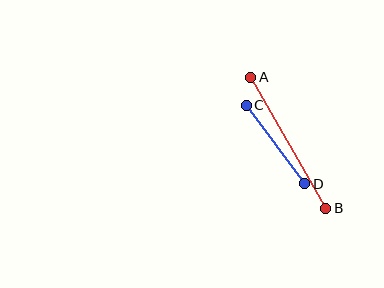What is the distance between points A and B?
The distance is approximately 151 pixels.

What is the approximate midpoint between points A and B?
The midpoint is at approximately (288, 143) pixels.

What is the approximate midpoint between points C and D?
The midpoint is at approximately (275, 144) pixels.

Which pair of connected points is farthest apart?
Points A and B are farthest apart.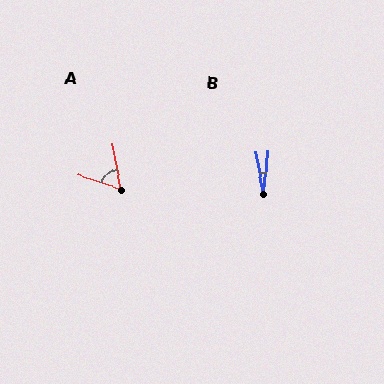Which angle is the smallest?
B, at approximately 17 degrees.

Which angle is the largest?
A, at approximately 61 degrees.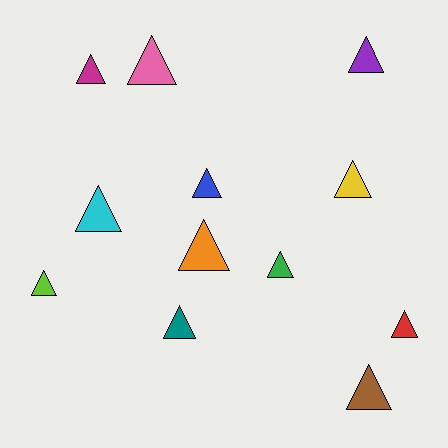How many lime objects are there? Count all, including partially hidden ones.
There is 1 lime object.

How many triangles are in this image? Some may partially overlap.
There are 12 triangles.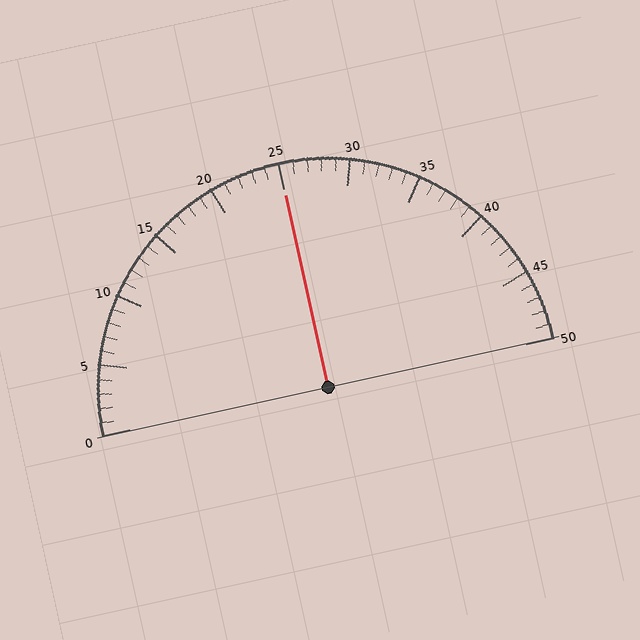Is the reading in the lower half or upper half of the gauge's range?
The reading is in the upper half of the range (0 to 50).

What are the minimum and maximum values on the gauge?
The gauge ranges from 0 to 50.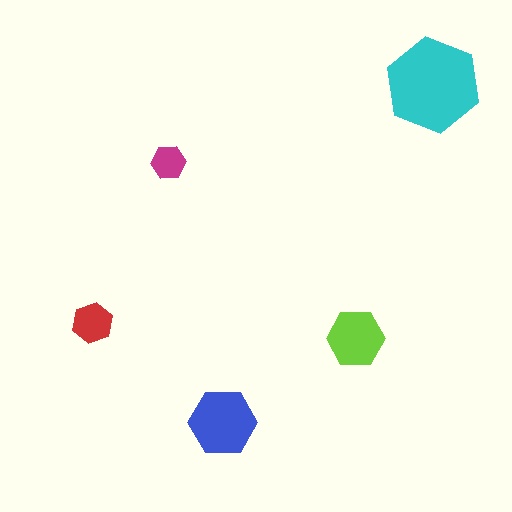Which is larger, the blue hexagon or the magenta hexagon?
The blue one.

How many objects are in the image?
There are 5 objects in the image.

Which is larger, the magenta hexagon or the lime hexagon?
The lime one.